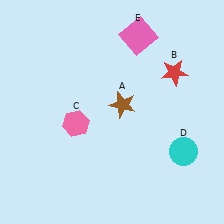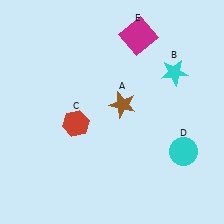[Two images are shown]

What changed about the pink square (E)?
In Image 1, E is pink. In Image 2, it changed to magenta.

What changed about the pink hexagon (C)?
In Image 1, C is pink. In Image 2, it changed to red.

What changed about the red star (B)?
In Image 1, B is red. In Image 2, it changed to cyan.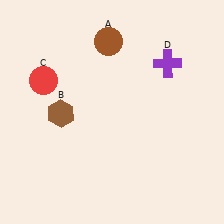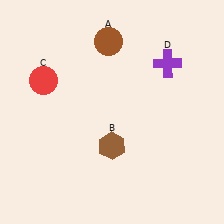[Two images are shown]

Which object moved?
The brown hexagon (B) moved right.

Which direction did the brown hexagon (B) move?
The brown hexagon (B) moved right.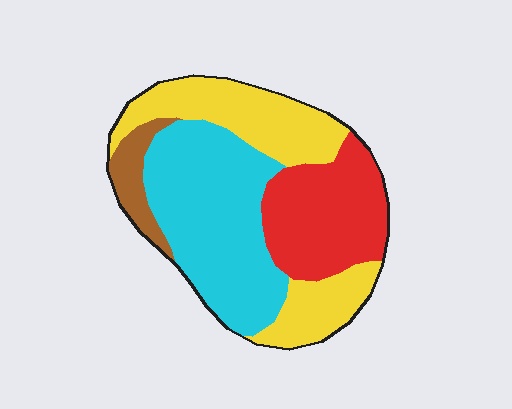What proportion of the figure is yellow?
Yellow takes up between a sixth and a third of the figure.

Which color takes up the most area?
Cyan, at roughly 35%.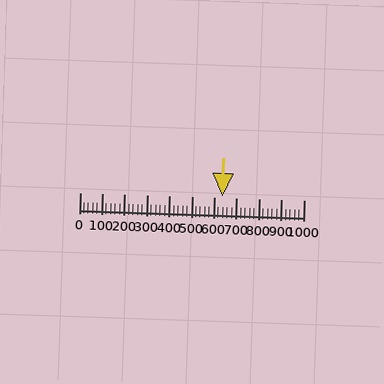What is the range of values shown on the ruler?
The ruler shows values from 0 to 1000.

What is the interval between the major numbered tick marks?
The major tick marks are spaced 100 units apart.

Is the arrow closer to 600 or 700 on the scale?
The arrow is closer to 600.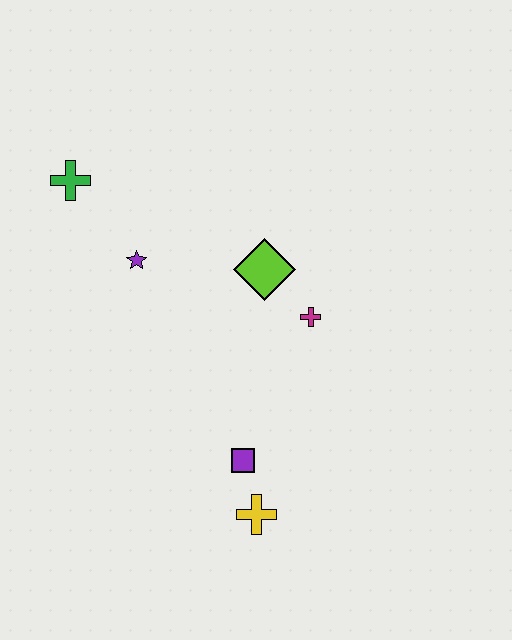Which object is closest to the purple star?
The green cross is closest to the purple star.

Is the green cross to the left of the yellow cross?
Yes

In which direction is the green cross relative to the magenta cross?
The green cross is to the left of the magenta cross.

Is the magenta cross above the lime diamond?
No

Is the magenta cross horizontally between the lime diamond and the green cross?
No